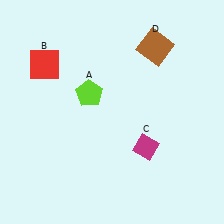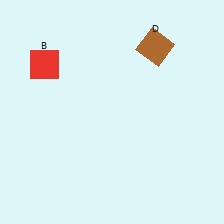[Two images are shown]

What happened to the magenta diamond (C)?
The magenta diamond (C) was removed in Image 2. It was in the bottom-right area of Image 1.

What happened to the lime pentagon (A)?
The lime pentagon (A) was removed in Image 2. It was in the top-left area of Image 1.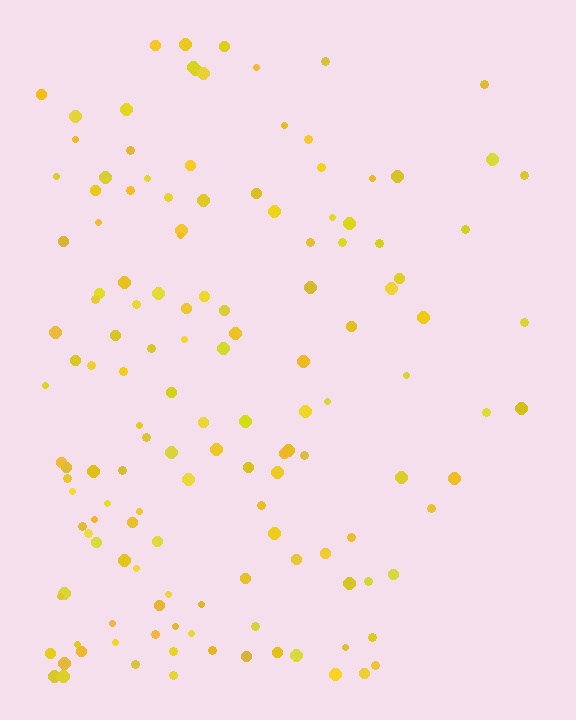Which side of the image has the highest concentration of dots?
The left.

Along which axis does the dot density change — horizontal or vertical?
Horizontal.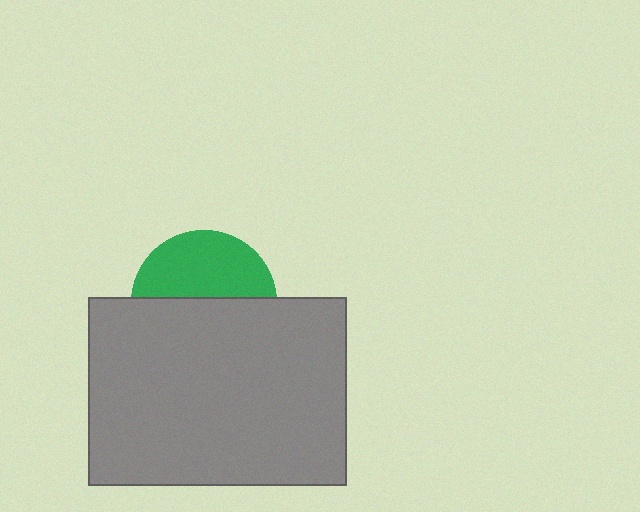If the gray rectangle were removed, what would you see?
You would see the complete green circle.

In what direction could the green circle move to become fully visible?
The green circle could move up. That would shift it out from behind the gray rectangle entirely.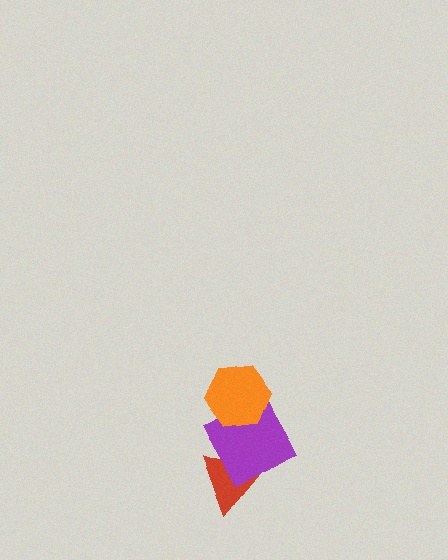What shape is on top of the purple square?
The orange hexagon is on top of the purple square.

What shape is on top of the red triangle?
The purple square is on top of the red triangle.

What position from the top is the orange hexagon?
The orange hexagon is 1st from the top.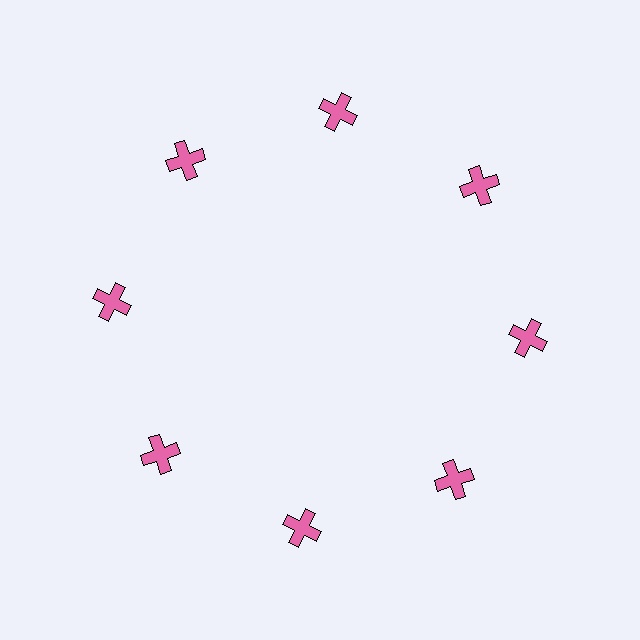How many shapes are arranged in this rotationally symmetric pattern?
There are 8 shapes, arranged in 8 groups of 1.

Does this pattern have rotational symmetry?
Yes, this pattern has 8-fold rotational symmetry. It looks the same after rotating 45 degrees around the center.